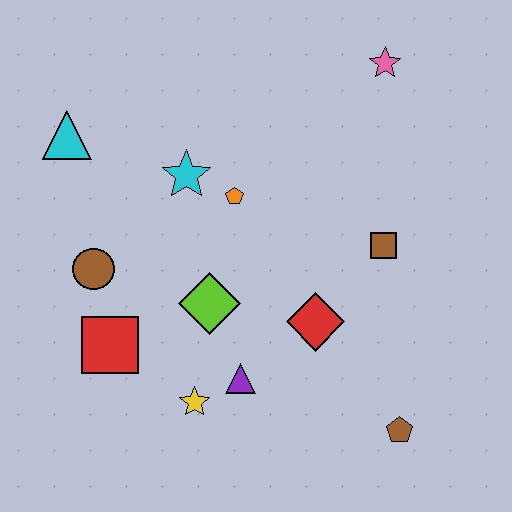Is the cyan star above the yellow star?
Yes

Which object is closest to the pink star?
The brown square is closest to the pink star.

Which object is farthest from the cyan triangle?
The brown pentagon is farthest from the cyan triangle.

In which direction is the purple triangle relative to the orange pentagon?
The purple triangle is below the orange pentagon.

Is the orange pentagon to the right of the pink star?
No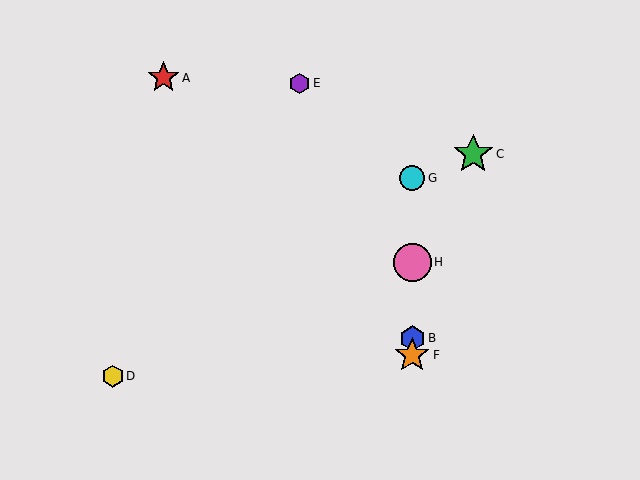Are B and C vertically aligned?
No, B is at x≈412 and C is at x≈473.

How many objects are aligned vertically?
4 objects (B, F, G, H) are aligned vertically.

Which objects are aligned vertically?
Objects B, F, G, H are aligned vertically.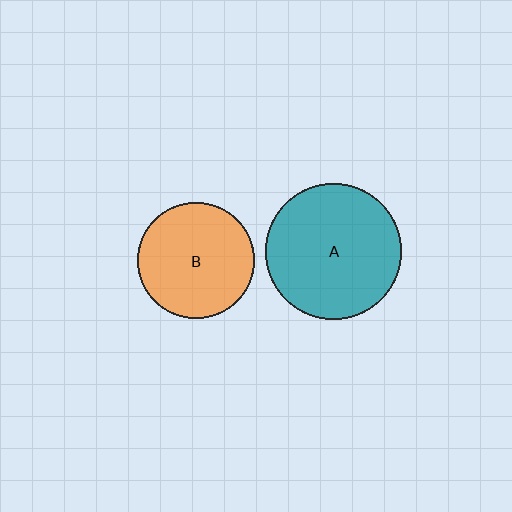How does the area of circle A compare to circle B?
Approximately 1.4 times.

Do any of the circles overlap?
No, none of the circles overlap.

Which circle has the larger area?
Circle A (teal).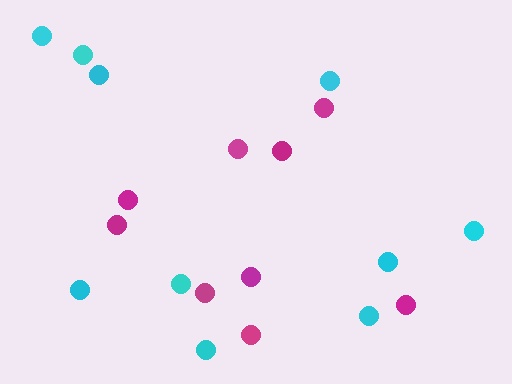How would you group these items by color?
There are 2 groups: one group of magenta circles (9) and one group of cyan circles (10).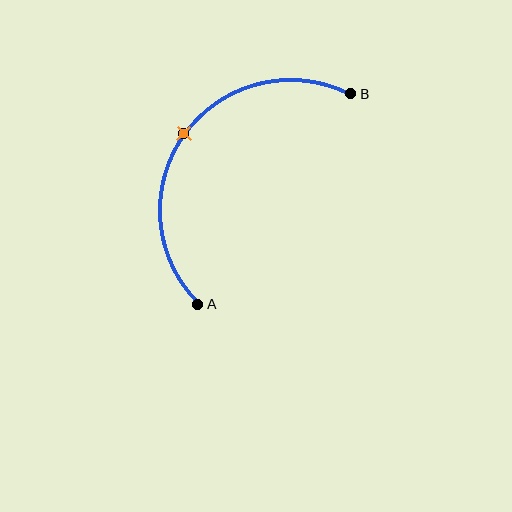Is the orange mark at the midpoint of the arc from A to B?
Yes. The orange mark lies on the arc at equal arc-length from both A and B — it is the arc midpoint.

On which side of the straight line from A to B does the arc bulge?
The arc bulges above and to the left of the straight line connecting A and B.